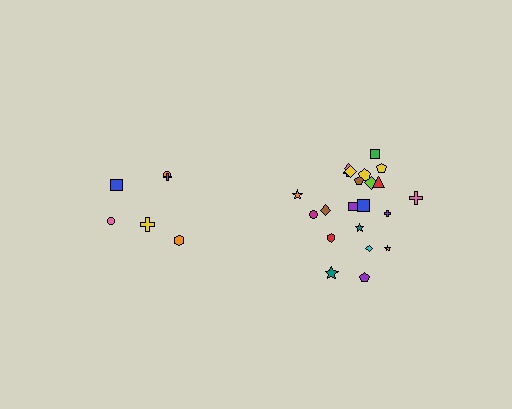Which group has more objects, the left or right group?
The right group.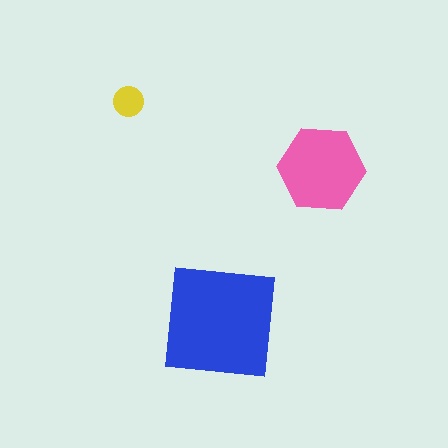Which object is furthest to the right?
The pink hexagon is rightmost.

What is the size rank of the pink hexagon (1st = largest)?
2nd.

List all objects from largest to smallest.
The blue square, the pink hexagon, the yellow circle.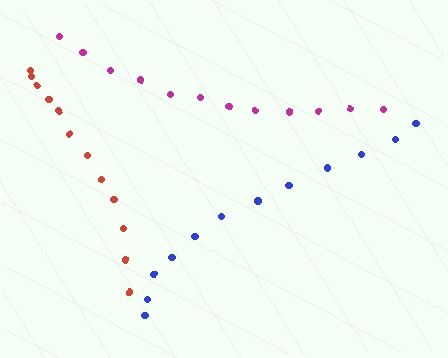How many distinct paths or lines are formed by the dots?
There are 3 distinct paths.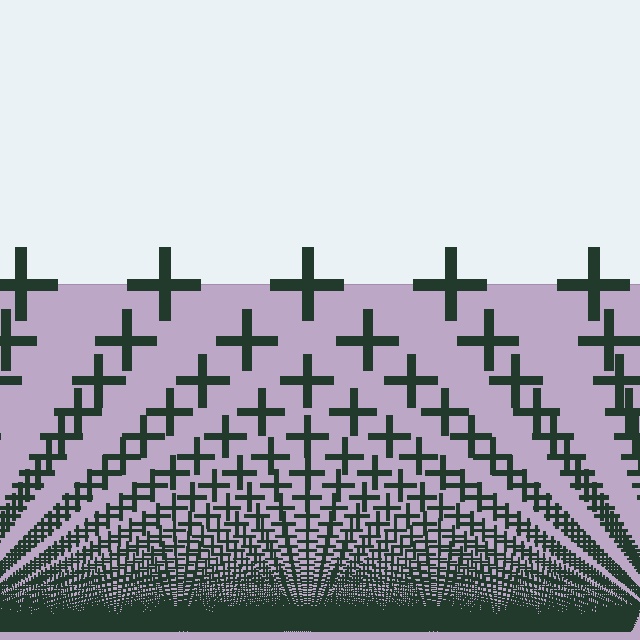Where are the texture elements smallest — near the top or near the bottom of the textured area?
Near the bottom.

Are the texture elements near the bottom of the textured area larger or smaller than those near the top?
Smaller. The gradient is inverted — elements near the bottom are smaller and denser.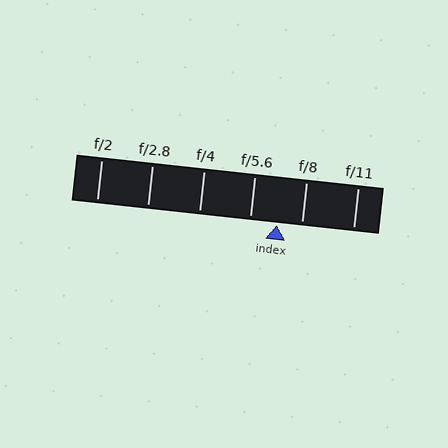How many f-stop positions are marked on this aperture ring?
There are 6 f-stop positions marked.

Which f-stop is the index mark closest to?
The index mark is closest to f/8.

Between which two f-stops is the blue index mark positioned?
The index mark is between f/5.6 and f/8.